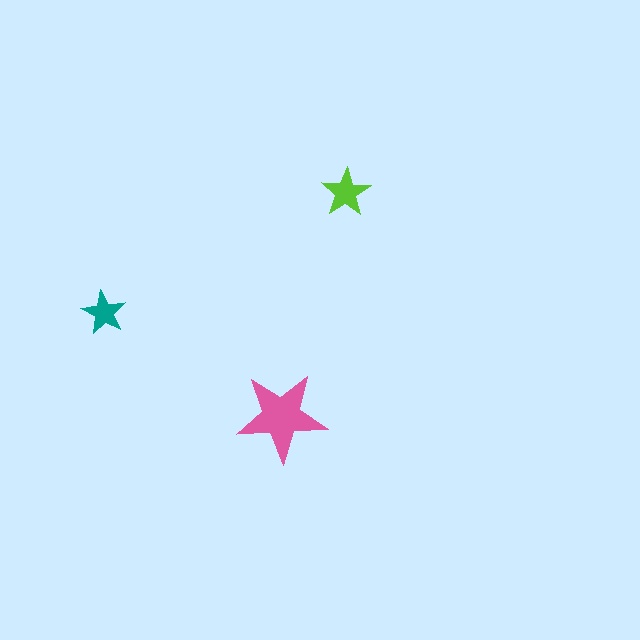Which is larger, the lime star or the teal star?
The lime one.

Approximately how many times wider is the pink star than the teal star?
About 2 times wider.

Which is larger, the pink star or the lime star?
The pink one.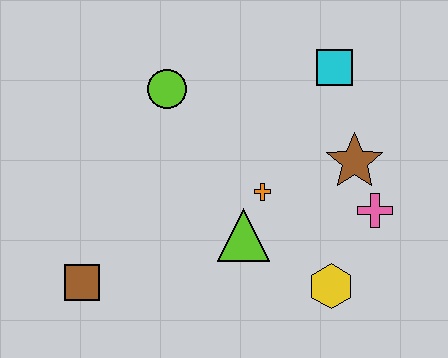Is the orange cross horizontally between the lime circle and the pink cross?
Yes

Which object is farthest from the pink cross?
The brown square is farthest from the pink cross.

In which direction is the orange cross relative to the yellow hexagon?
The orange cross is above the yellow hexagon.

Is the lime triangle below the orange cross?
Yes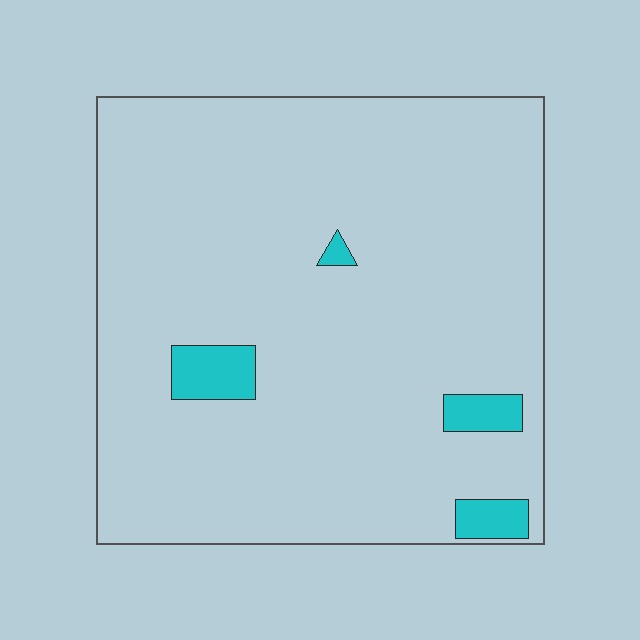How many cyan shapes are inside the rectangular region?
4.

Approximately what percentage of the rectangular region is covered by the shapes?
Approximately 5%.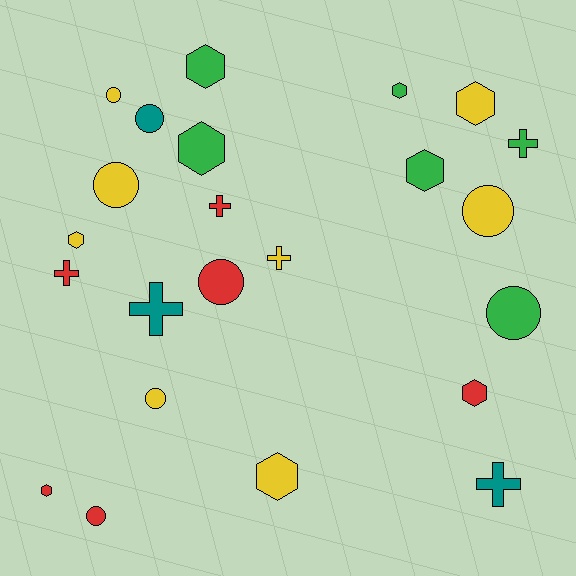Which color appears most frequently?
Yellow, with 8 objects.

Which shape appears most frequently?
Hexagon, with 9 objects.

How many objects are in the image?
There are 23 objects.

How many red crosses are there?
There are 2 red crosses.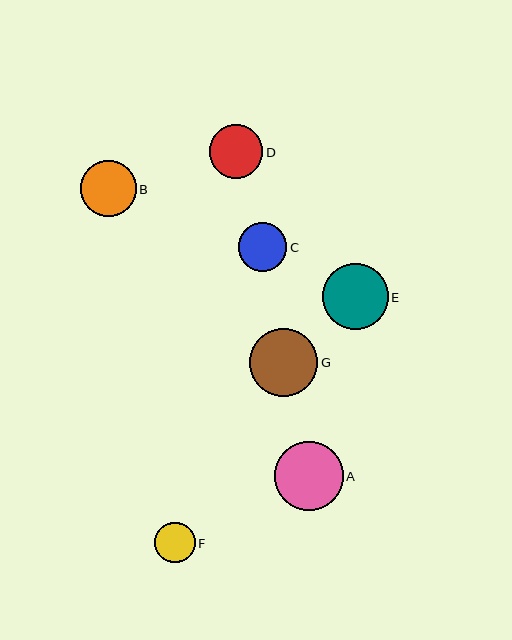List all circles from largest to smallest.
From largest to smallest: A, G, E, B, D, C, F.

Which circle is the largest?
Circle A is the largest with a size of approximately 69 pixels.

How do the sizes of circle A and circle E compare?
Circle A and circle E are approximately the same size.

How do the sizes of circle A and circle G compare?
Circle A and circle G are approximately the same size.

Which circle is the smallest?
Circle F is the smallest with a size of approximately 41 pixels.